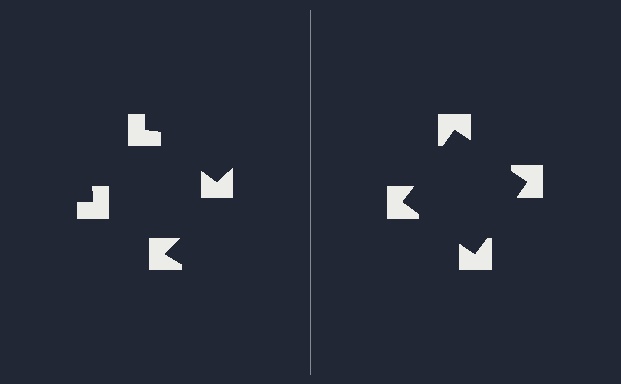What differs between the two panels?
The notched squares are positioned identically on both sides; only the wedge orientations differ. On the right they align to a square; on the left they are misaligned.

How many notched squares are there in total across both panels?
8 — 4 on each side.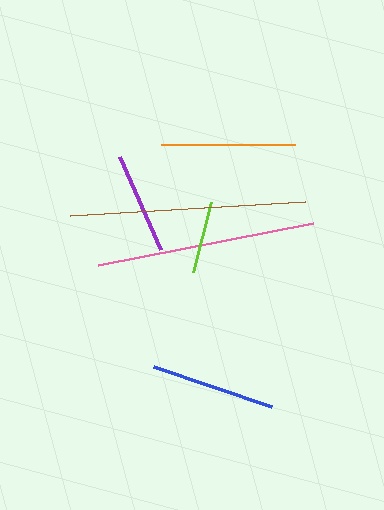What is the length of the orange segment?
The orange segment is approximately 133 pixels long.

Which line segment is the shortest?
The lime line is the shortest at approximately 73 pixels.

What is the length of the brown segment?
The brown segment is approximately 236 pixels long.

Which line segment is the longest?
The brown line is the longest at approximately 236 pixels.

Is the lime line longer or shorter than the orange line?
The orange line is longer than the lime line.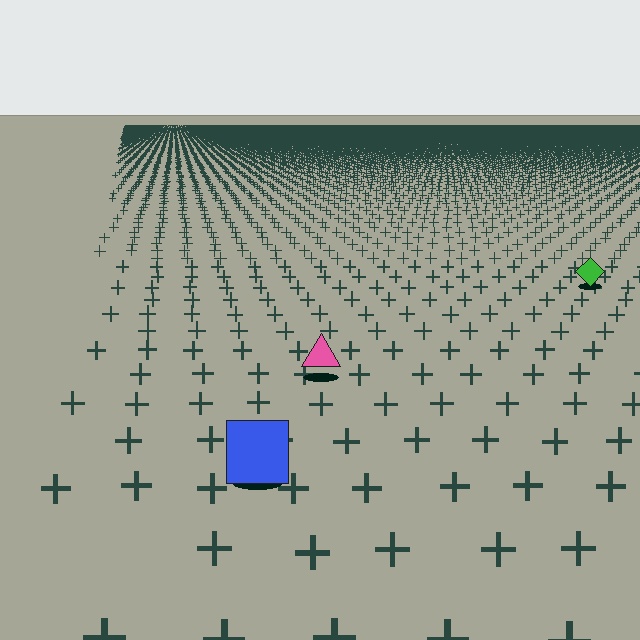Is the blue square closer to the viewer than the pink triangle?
Yes. The blue square is closer — you can tell from the texture gradient: the ground texture is coarser near it.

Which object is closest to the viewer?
The blue square is closest. The texture marks near it are larger and more spread out.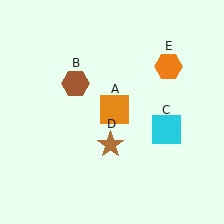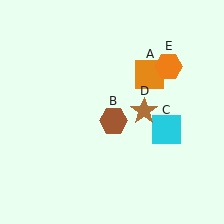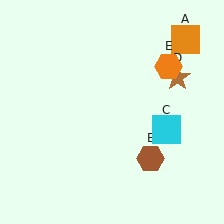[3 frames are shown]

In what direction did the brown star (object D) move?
The brown star (object D) moved up and to the right.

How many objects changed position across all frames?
3 objects changed position: orange square (object A), brown hexagon (object B), brown star (object D).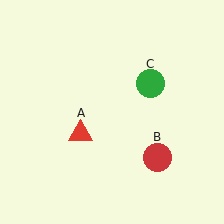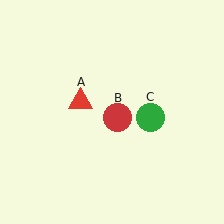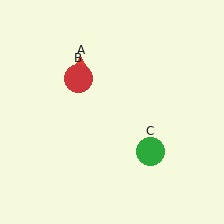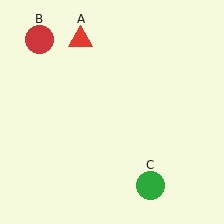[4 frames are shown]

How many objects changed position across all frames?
3 objects changed position: red triangle (object A), red circle (object B), green circle (object C).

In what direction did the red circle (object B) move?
The red circle (object B) moved up and to the left.